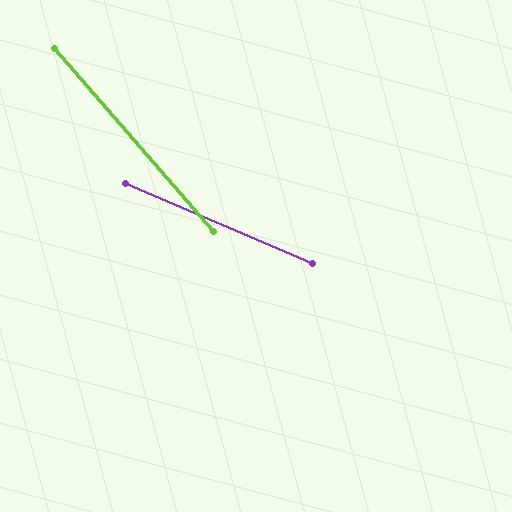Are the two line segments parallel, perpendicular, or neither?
Neither parallel nor perpendicular — they differ by about 26°.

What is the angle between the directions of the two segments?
Approximately 26 degrees.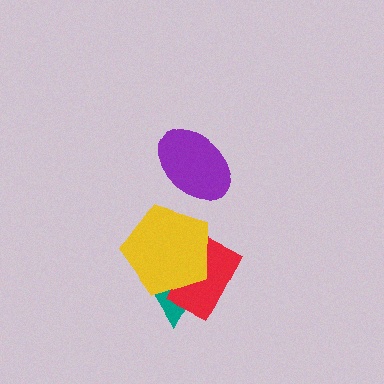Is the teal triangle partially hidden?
Yes, it is partially covered by another shape.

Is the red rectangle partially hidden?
Yes, it is partially covered by another shape.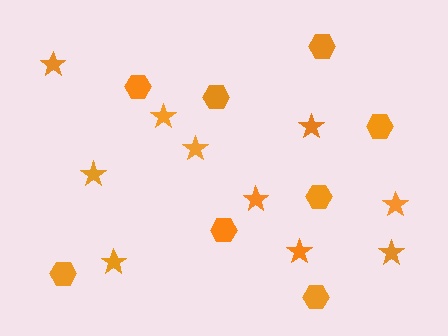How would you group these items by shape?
There are 2 groups: one group of hexagons (8) and one group of stars (10).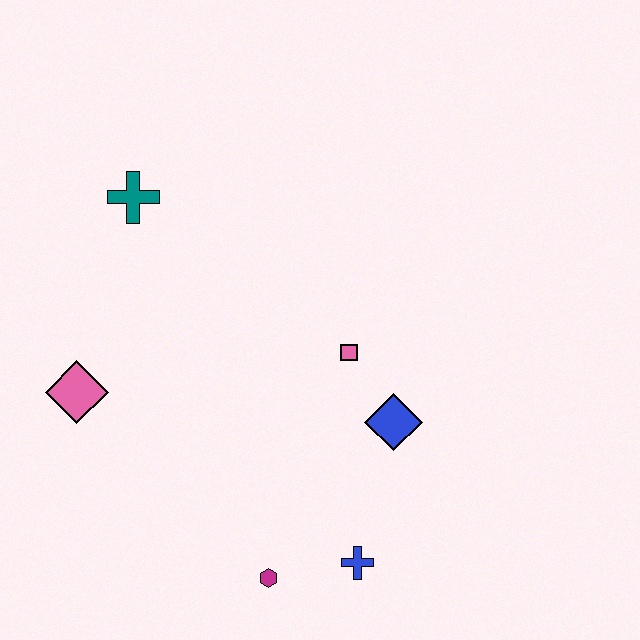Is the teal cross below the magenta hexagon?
No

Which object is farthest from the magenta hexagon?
The teal cross is farthest from the magenta hexagon.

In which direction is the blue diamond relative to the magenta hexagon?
The blue diamond is above the magenta hexagon.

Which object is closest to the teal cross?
The pink diamond is closest to the teal cross.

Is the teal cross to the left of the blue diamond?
Yes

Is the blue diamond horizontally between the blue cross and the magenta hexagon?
No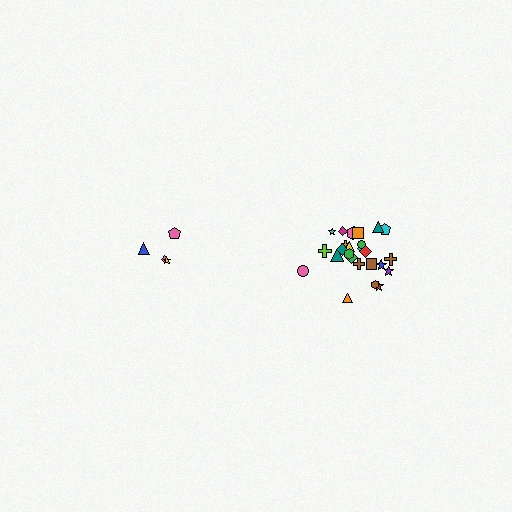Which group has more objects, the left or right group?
The right group.